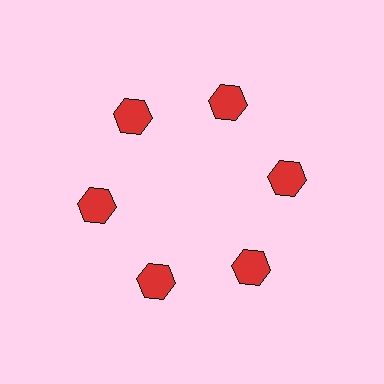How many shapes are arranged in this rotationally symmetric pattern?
There are 6 shapes, arranged in 6 groups of 1.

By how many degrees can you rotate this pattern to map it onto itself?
The pattern maps onto itself every 60 degrees of rotation.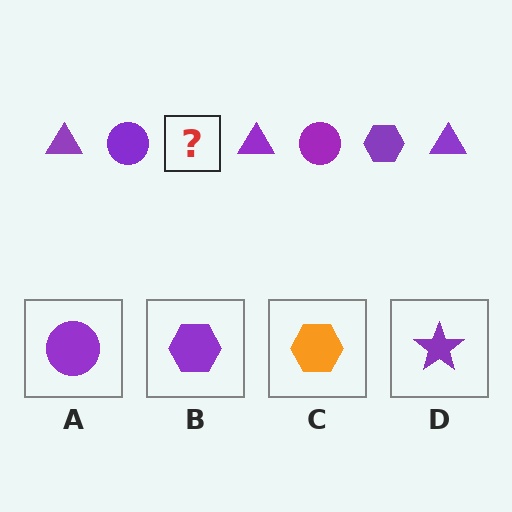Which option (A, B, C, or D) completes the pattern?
B.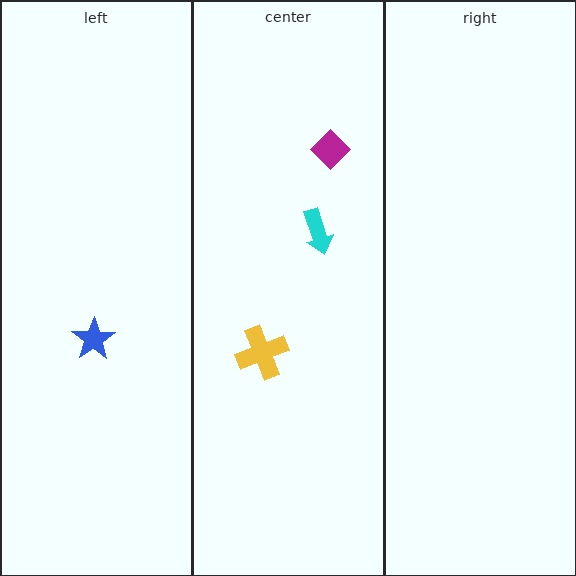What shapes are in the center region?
The yellow cross, the cyan arrow, the magenta diamond.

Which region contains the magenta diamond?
The center region.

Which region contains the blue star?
The left region.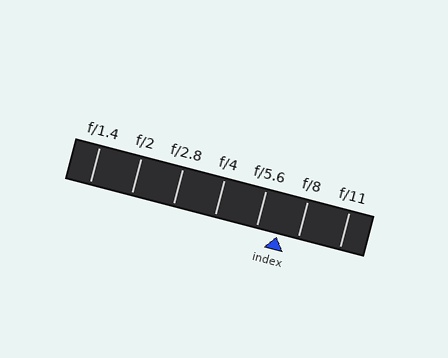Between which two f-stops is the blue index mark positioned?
The index mark is between f/5.6 and f/8.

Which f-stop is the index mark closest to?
The index mark is closest to f/8.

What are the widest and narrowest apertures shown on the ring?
The widest aperture shown is f/1.4 and the narrowest is f/11.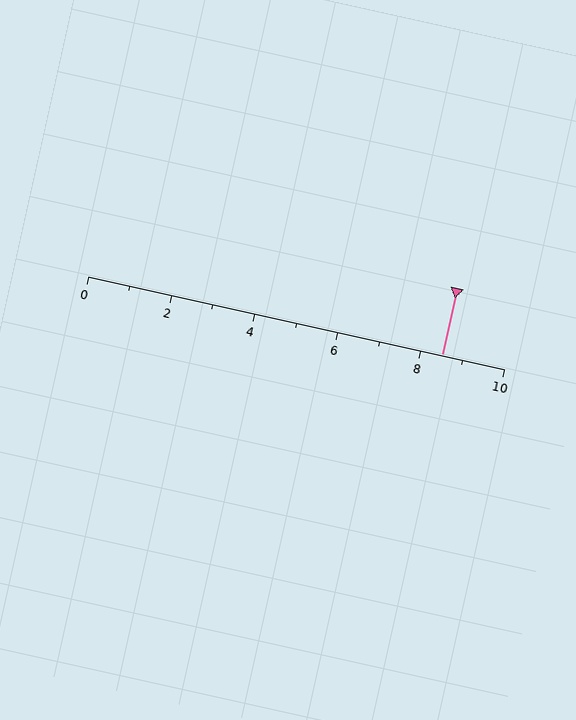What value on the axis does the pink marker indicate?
The marker indicates approximately 8.5.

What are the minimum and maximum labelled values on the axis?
The axis runs from 0 to 10.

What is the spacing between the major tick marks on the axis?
The major ticks are spaced 2 apart.